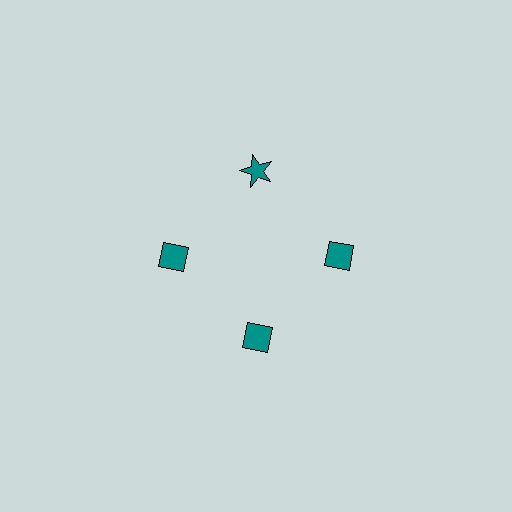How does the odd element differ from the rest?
It has a different shape: star instead of diamond.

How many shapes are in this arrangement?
There are 4 shapes arranged in a ring pattern.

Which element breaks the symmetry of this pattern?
The teal star at roughly the 12 o'clock position breaks the symmetry. All other shapes are teal diamonds.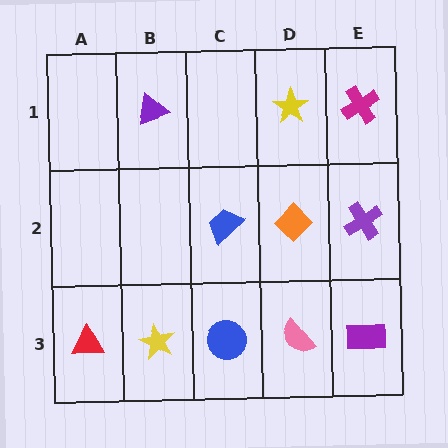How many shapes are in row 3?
5 shapes.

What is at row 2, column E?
A purple cross.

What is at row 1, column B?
A purple triangle.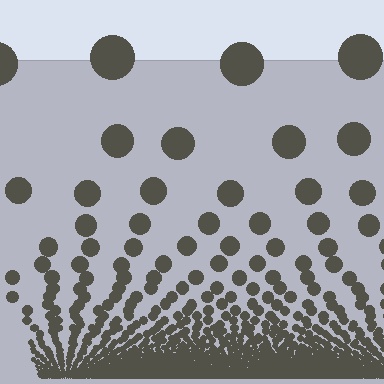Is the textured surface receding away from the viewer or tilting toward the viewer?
The surface appears to tilt toward the viewer. Texture elements get larger and sparser toward the top.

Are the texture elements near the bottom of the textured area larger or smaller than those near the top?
Smaller. The gradient is inverted — elements near the bottom are smaller and denser.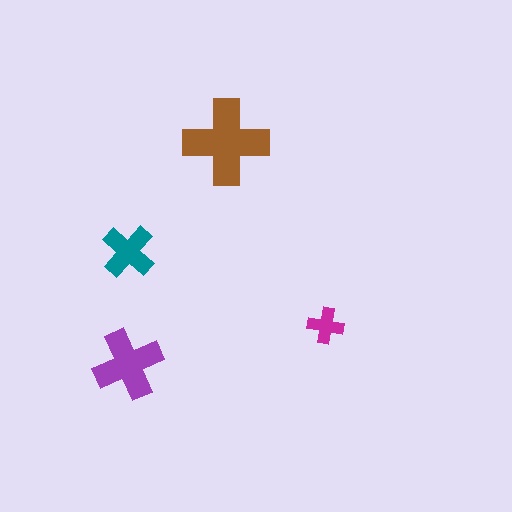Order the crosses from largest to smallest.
the brown one, the purple one, the teal one, the magenta one.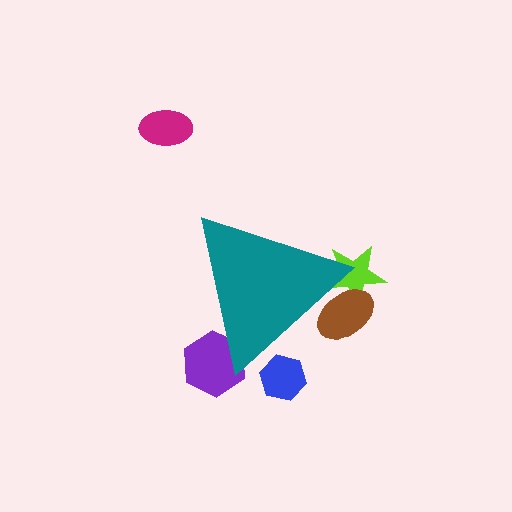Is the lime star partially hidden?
Yes, the lime star is partially hidden behind the teal triangle.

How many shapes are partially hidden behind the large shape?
4 shapes are partially hidden.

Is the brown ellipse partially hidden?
Yes, the brown ellipse is partially hidden behind the teal triangle.